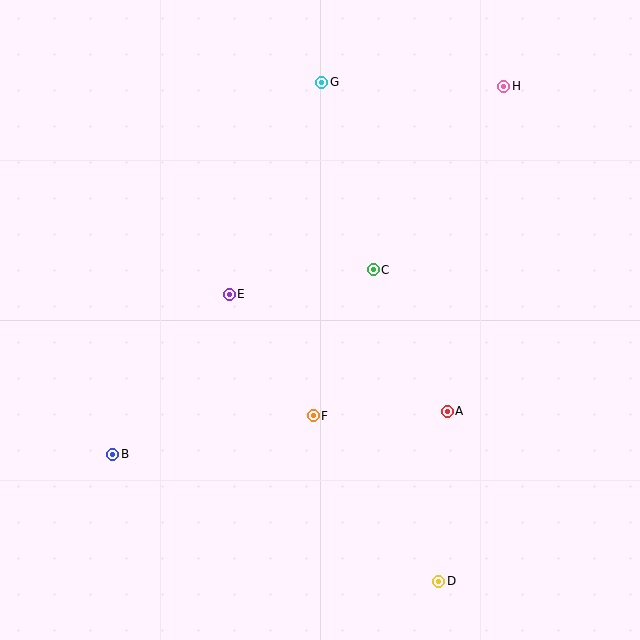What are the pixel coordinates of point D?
Point D is at (439, 581).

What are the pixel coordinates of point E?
Point E is at (229, 294).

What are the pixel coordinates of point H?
Point H is at (504, 86).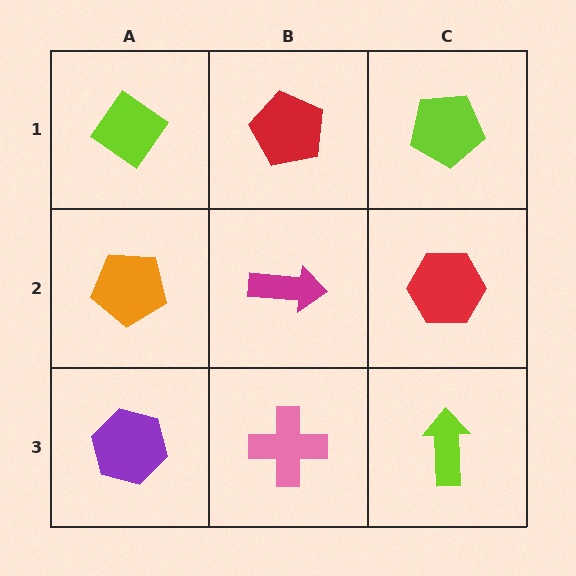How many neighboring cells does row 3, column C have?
2.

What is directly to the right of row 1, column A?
A red pentagon.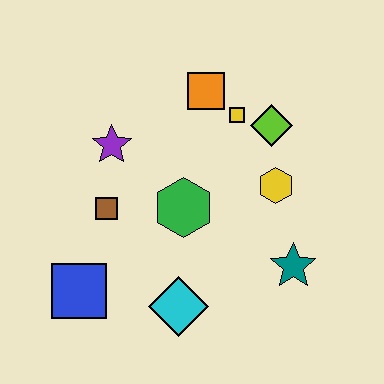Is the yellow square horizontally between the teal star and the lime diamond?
No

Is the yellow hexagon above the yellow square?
No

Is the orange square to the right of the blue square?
Yes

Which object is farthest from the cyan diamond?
The orange square is farthest from the cyan diamond.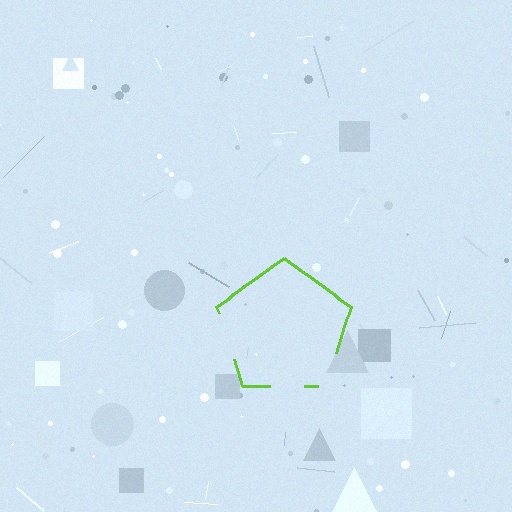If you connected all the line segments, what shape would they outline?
They would outline a pentagon.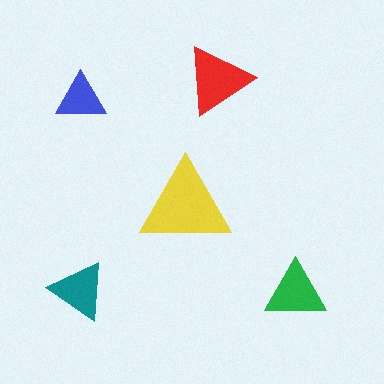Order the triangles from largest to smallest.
the yellow one, the red one, the green one, the teal one, the blue one.